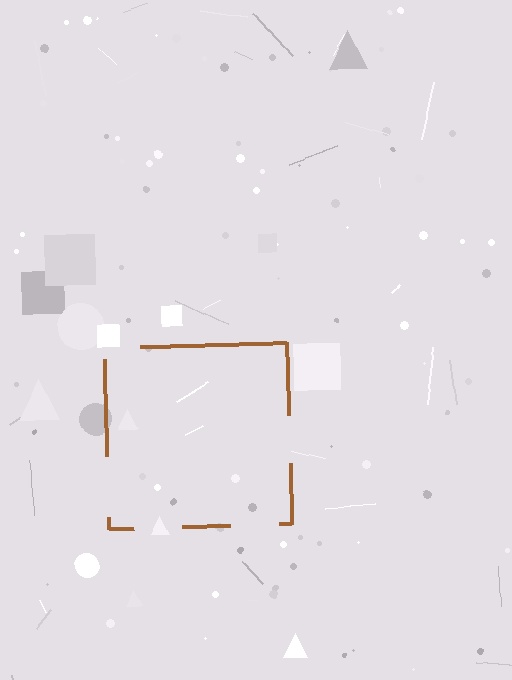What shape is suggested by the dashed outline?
The dashed outline suggests a square.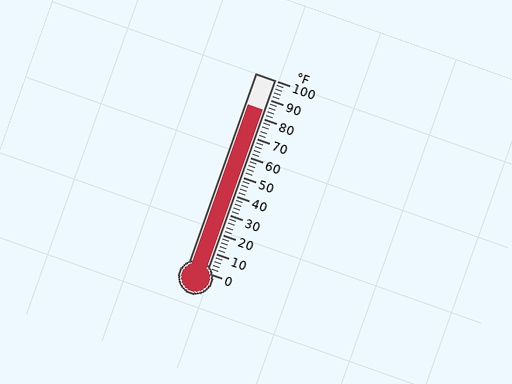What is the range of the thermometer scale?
The thermometer scale ranges from 0°F to 100°F.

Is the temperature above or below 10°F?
The temperature is above 10°F.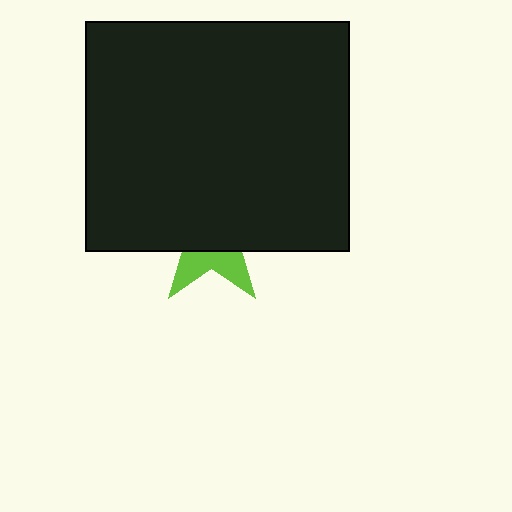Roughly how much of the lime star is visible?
A small part of it is visible (roughly 33%).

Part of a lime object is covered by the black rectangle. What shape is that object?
It is a star.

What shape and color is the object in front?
The object in front is a black rectangle.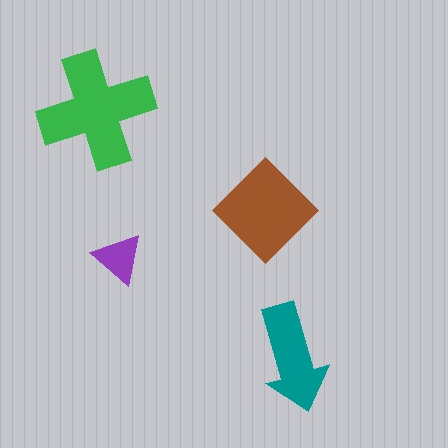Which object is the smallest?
The purple triangle.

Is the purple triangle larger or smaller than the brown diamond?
Smaller.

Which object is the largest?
The green cross.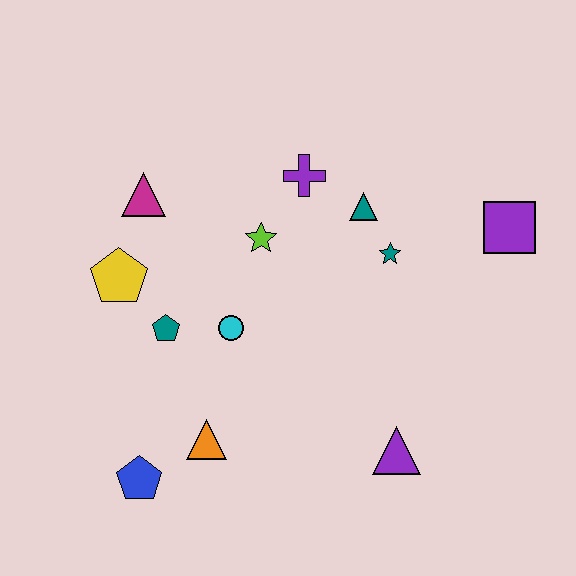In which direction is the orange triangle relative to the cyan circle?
The orange triangle is below the cyan circle.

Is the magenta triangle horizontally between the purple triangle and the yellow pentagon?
Yes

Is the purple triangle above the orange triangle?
No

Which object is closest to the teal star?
The teal triangle is closest to the teal star.